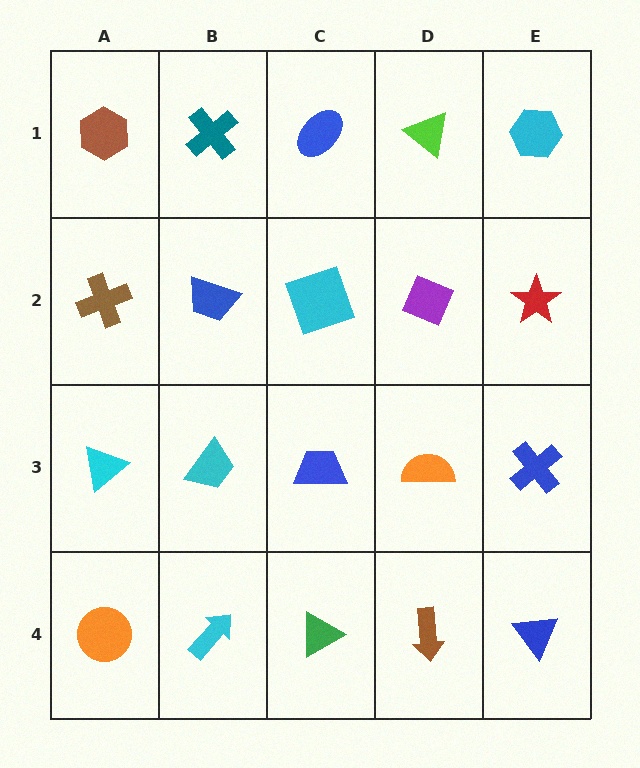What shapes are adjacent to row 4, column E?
A blue cross (row 3, column E), a brown arrow (row 4, column D).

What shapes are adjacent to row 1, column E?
A red star (row 2, column E), a lime triangle (row 1, column D).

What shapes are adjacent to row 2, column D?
A lime triangle (row 1, column D), an orange semicircle (row 3, column D), a cyan square (row 2, column C), a red star (row 2, column E).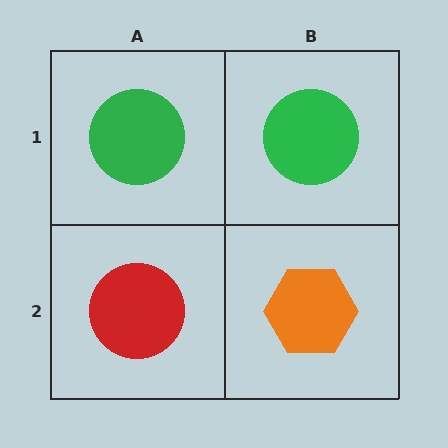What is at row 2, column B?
An orange hexagon.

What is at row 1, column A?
A green circle.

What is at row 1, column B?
A green circle.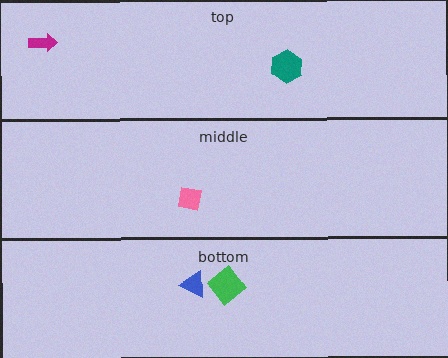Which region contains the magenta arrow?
The top region.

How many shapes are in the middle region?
1.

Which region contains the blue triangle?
The bottom region.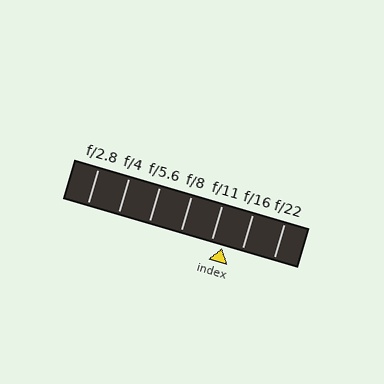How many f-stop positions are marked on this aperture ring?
There are 7 f-stop positions marked.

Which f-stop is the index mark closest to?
The index mark is closest to f/11.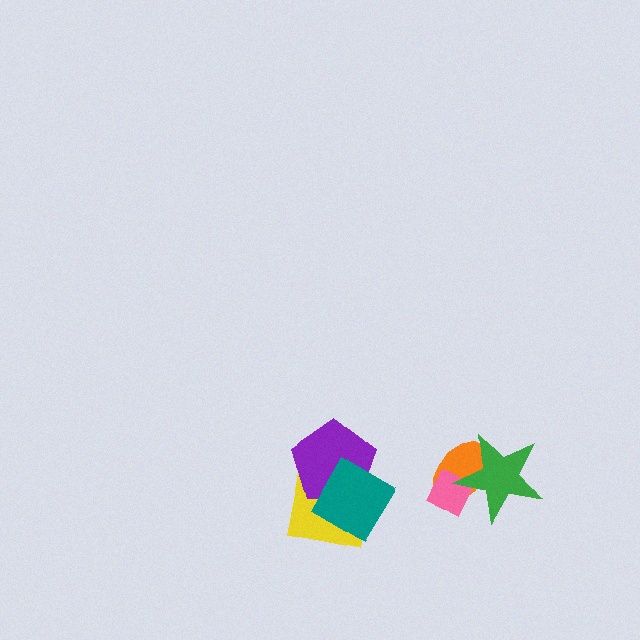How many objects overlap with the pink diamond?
2 objects overlap with the pink diamond.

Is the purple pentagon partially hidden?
Yes, it is partially covered by another shape.